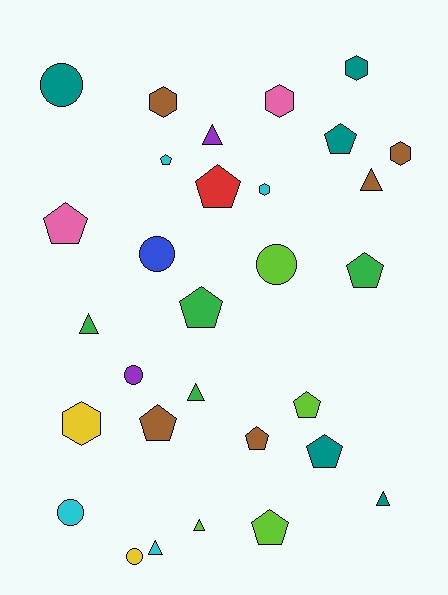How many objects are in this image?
There are 30 objects.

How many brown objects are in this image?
There are 5 brown objects.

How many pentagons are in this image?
There are 11 pentagons.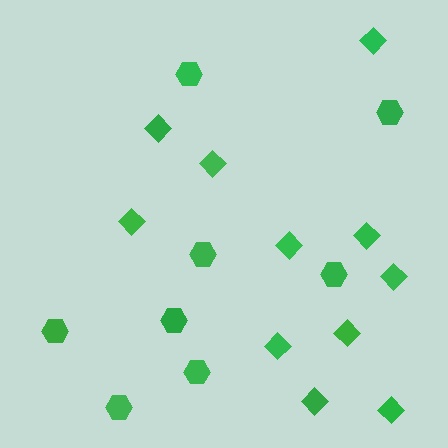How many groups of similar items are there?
There are 2 groups: one group of hexagons (8) and one group of diamonds (11).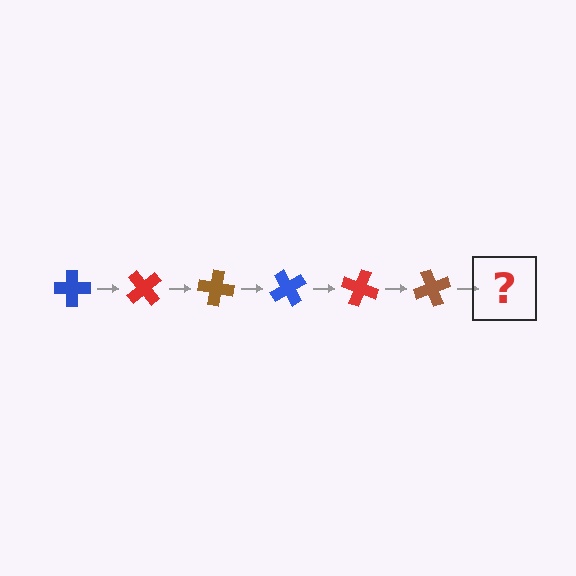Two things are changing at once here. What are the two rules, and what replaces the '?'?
The two rules are that it rotates 50 degrees each step and the color cycles through blue, red, and brown. The '?' should be a blue cross, rotated 300 degrees from the start.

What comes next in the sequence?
The next element should be a blue cross, rotated 300 degrees from the start.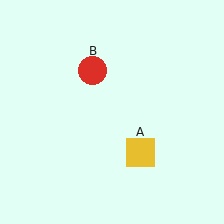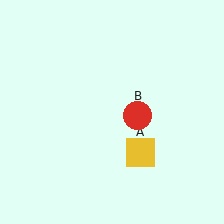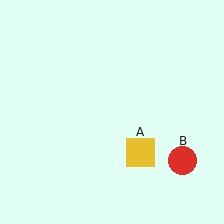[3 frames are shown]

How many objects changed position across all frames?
1 object changed position: red circle (object B).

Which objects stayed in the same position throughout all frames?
Yellow square (object A) remained stationary.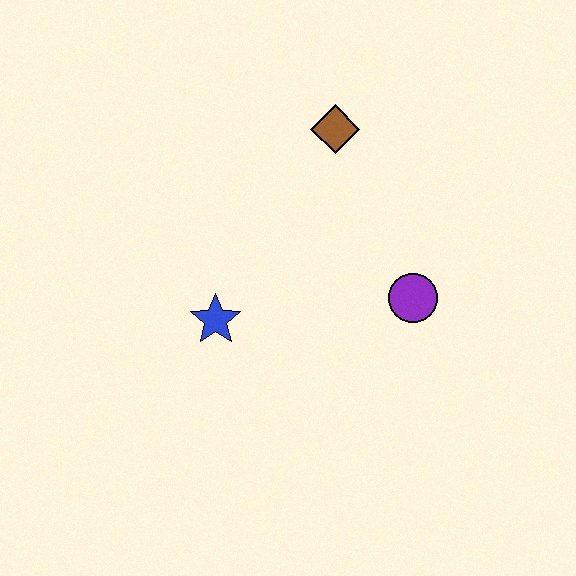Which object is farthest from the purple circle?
The blue star is farthest from the purple circle.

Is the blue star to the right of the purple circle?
No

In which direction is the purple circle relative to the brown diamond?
The purple circle is below the brown diamond.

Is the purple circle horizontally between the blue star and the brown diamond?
No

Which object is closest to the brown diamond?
The purple circle is closest to the brown diamond.